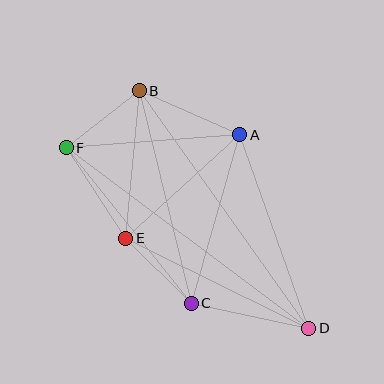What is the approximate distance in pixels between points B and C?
The distance between B and C is approximately 219 pixels.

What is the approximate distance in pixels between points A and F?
The distance between A and F is approximately 174 pixels.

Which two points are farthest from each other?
Points D and F are farthest from each other.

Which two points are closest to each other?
Points C and E are closest to each other.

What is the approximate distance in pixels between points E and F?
The distance between E and F is approximately 108 pixels.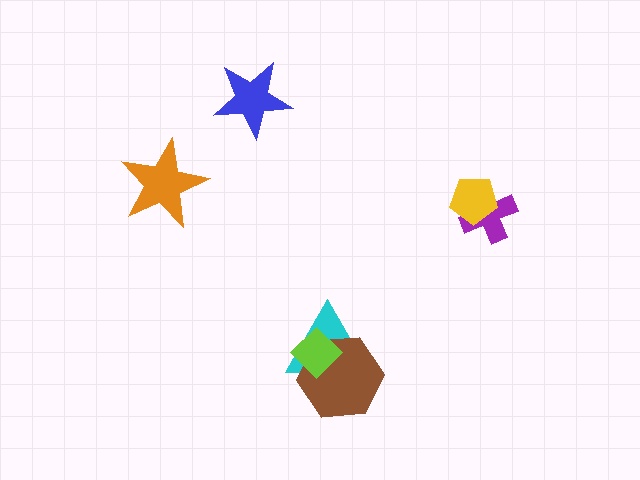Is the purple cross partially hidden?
Yes, it is partially covered by another shape.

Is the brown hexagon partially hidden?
Yes, it is partially covered by another shape.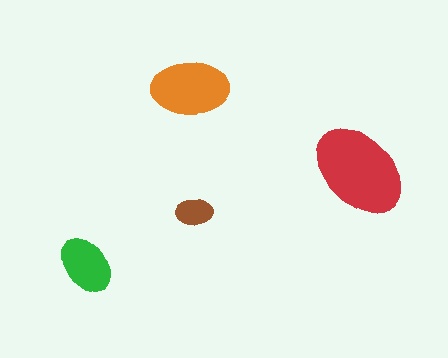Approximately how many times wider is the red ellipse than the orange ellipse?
About 1.5 times wider.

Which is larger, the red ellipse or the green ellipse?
The red one.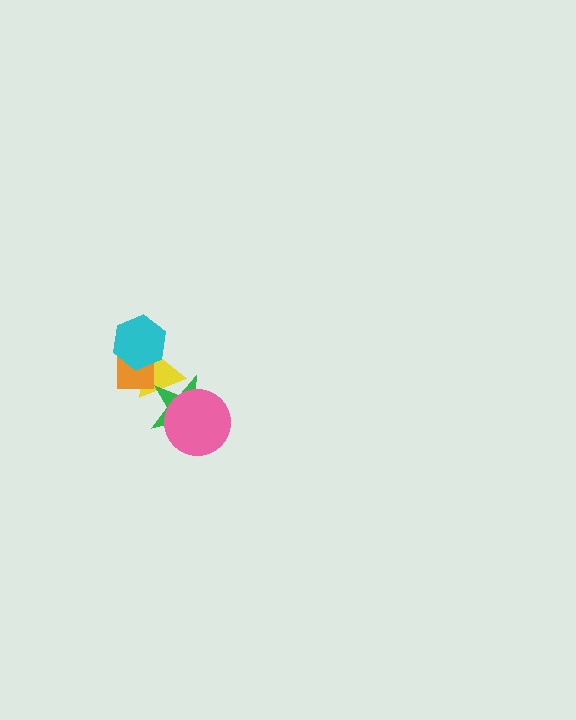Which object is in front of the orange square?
The cyan hexagon is in front of the orange square.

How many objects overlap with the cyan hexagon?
2 objects overlap with the cyan hexagon.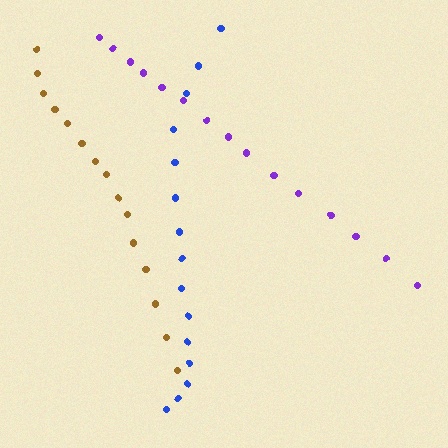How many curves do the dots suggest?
There are 3 distinct paths.